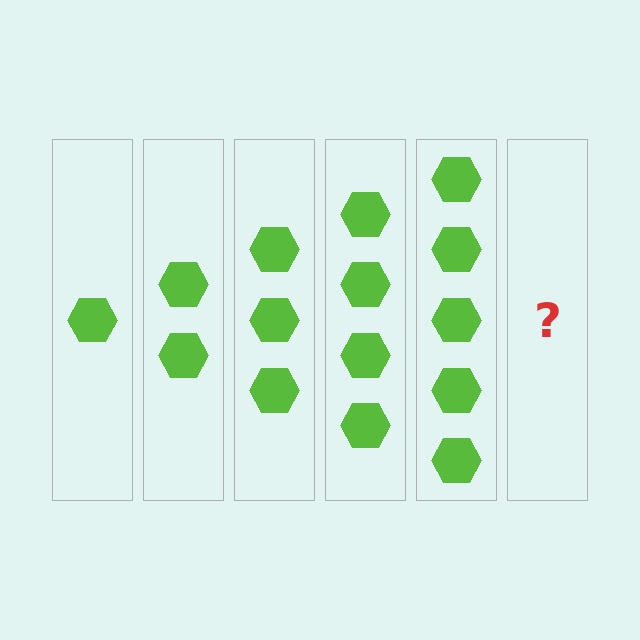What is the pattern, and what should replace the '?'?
The pattern is that each step adds one more hexagon. The '?' should be 6 hexagons.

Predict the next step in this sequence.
The next step is 6 hexagons.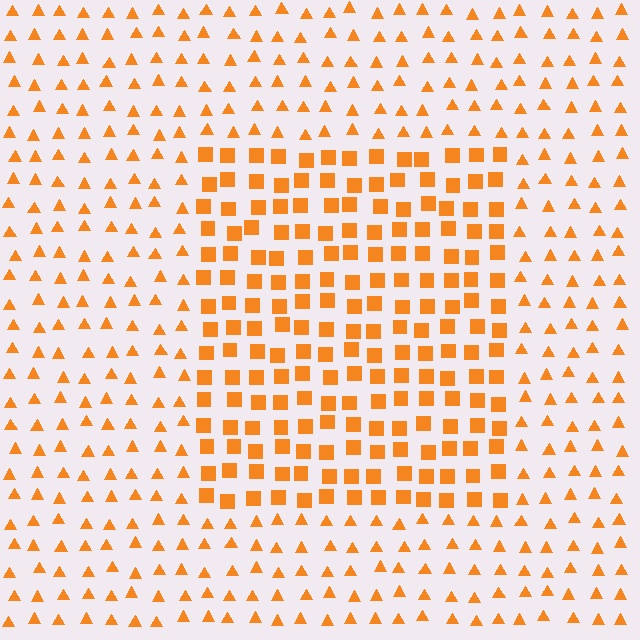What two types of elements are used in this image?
The image uses squares inside the rectangle region and triangles outside it.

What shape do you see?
I see a rectangle.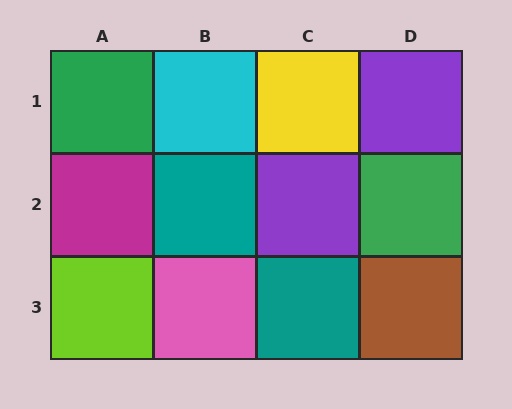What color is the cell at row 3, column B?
Pink.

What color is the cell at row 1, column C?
Yellow.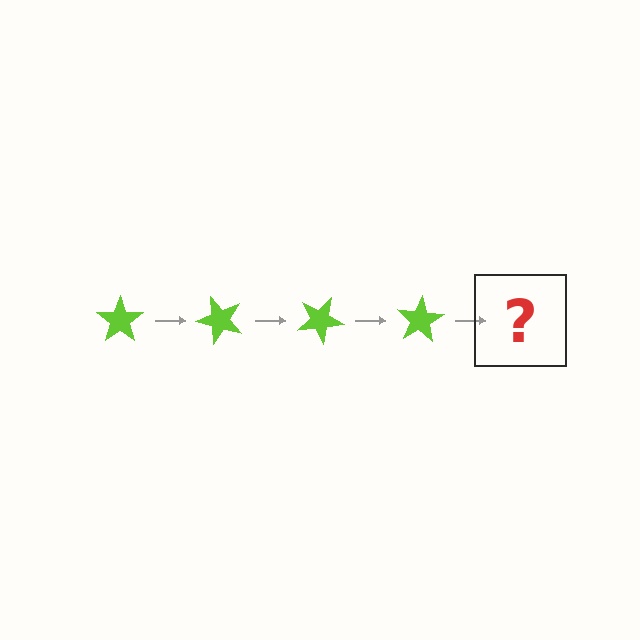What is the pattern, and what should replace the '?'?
The pattern is that the star rotates 50 degrees each step. The '?' should be a lime star rotated 200 degrees.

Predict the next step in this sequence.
The next step is a lime star rotated 200 degrees.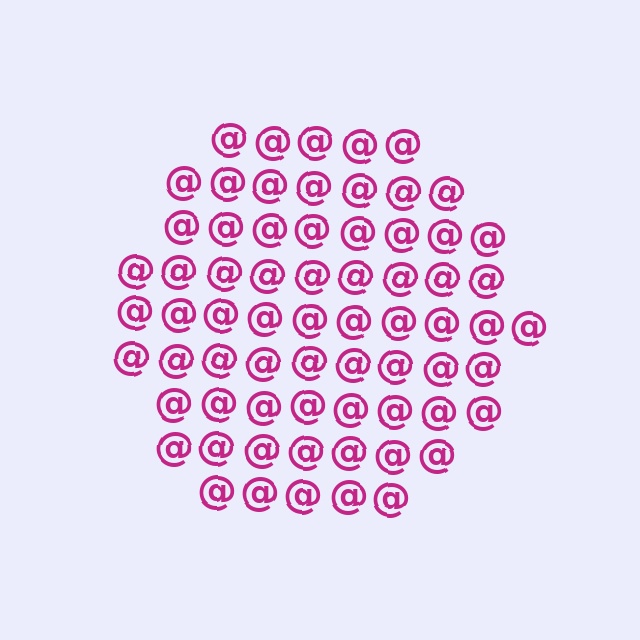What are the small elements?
The small elements are at signs.